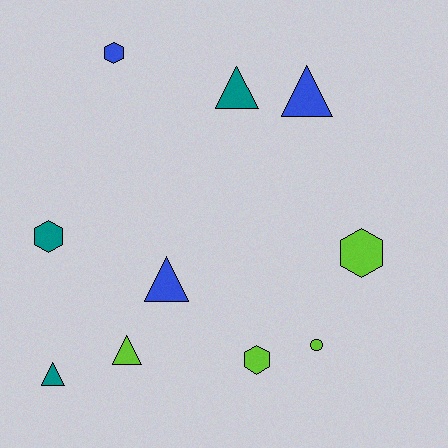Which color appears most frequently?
Lime, with 4 objects.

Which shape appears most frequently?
Triangle, with 5 objects.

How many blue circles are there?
There are no blue circles.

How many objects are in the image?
There are 10 objects.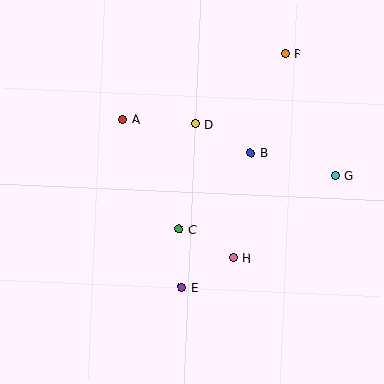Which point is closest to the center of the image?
Point C at (179, 229) is closest to the center.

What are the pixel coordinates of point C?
Point C is at (179, 229).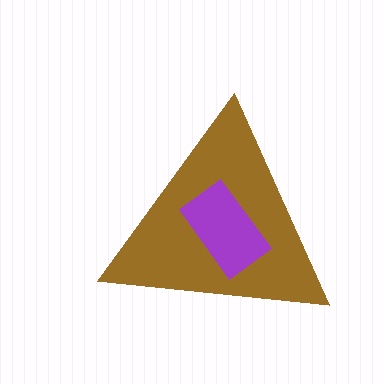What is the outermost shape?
The brown triangle.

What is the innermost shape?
The purple rectangle.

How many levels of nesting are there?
2.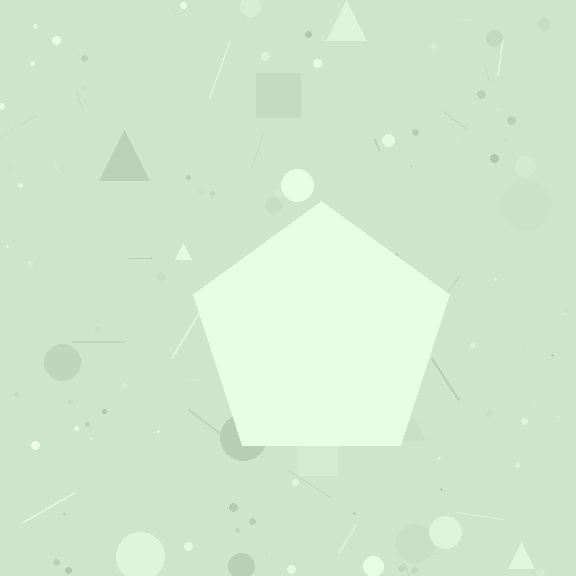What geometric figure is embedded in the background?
A pentagon is embedded in the background.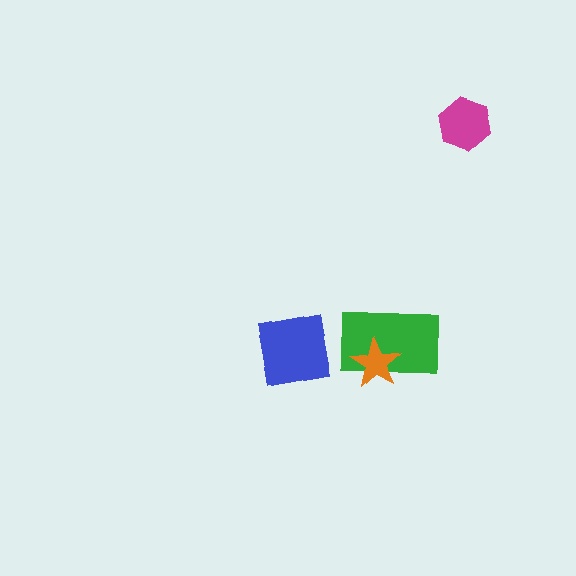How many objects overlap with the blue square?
0 objects overlap with the blue square.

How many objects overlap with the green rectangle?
1 object overlaps with the green rectangle.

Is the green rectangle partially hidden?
Yes, it is partially covered by another shape.